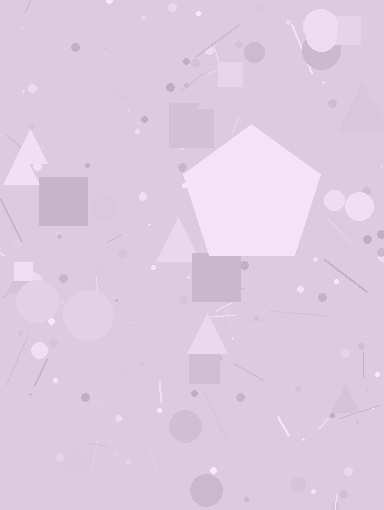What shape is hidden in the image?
A pentagon is hidden in the image.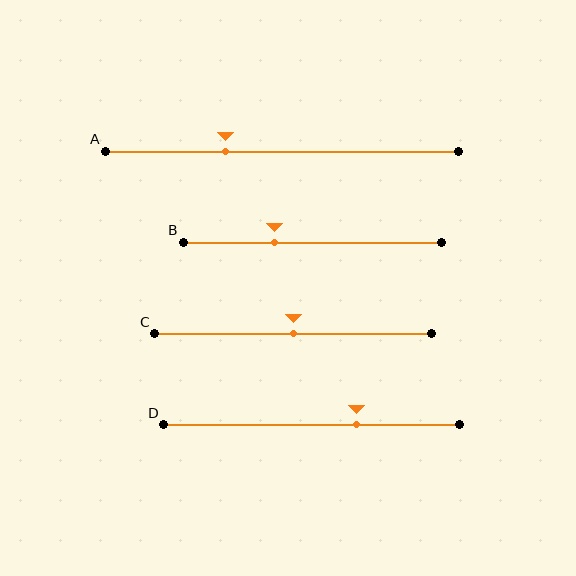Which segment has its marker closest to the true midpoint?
Segment C has its marker closest to the true midpoint.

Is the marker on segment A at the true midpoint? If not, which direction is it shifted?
No, the marker on segment A is shifted to the left by about 16% of the segment length.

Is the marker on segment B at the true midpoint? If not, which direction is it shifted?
No, the marker on segment B is shifted to the left by about 15% of the segment length.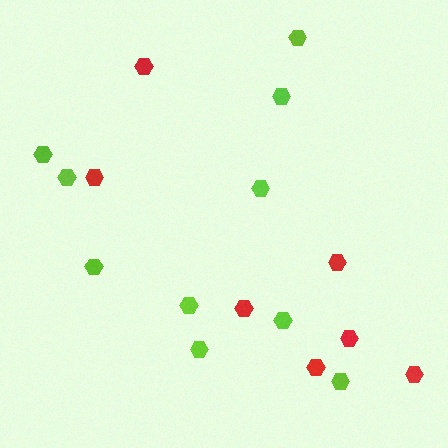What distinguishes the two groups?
There are 2 groups: one group of red hexagons (7) and one group of lime hexagons (10).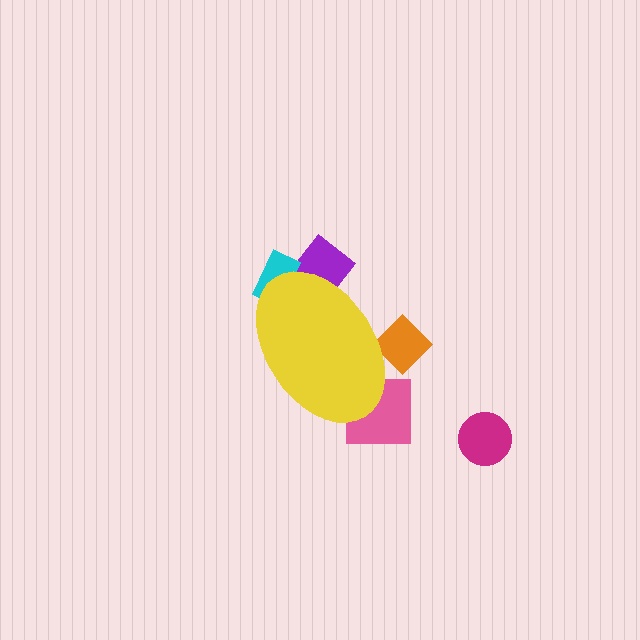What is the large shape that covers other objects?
A yellow ellipse.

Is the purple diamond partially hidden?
Yes, the purple diamond is partially hidden behind the yellow ellipse.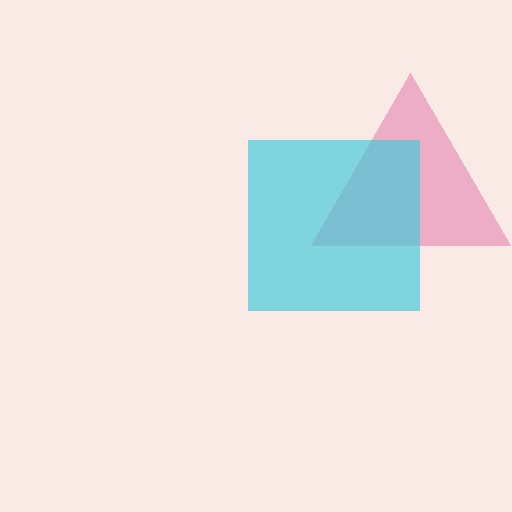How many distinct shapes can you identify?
There are 2 distinct shapes: a pink triangle, a cyan square.